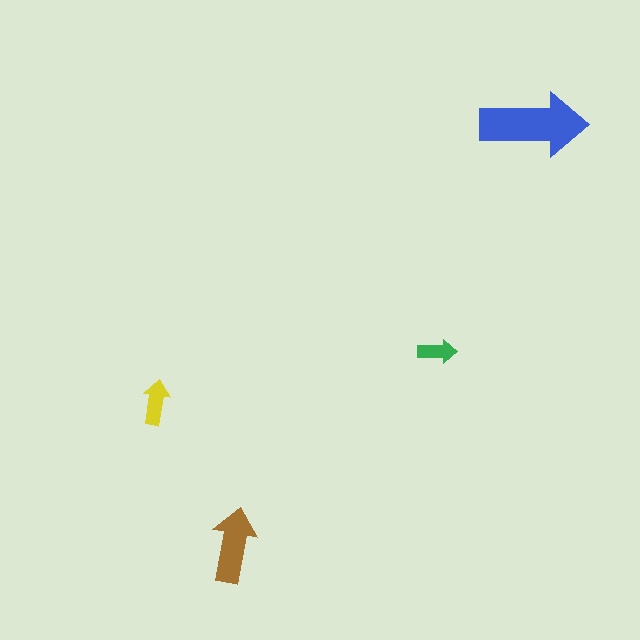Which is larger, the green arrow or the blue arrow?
The blue one.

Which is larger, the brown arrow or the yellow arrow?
The brown one.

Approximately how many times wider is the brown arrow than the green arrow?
About 2 times wider.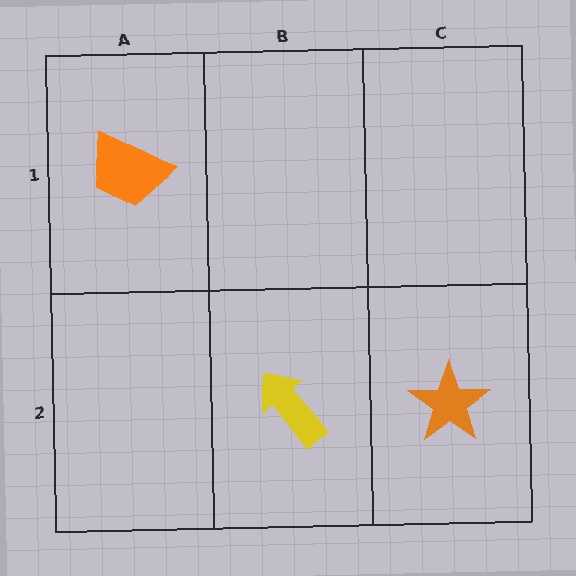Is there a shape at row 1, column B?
No, that cell is empty.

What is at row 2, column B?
A yellow arrow.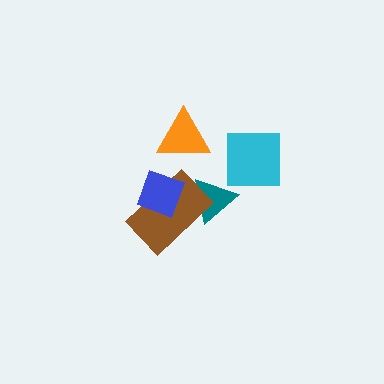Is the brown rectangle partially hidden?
Yes, it is partially covered by another shape.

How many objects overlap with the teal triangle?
1 object overlaps with the teal triangle.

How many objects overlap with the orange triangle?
0 objects overlap with the orange triangle.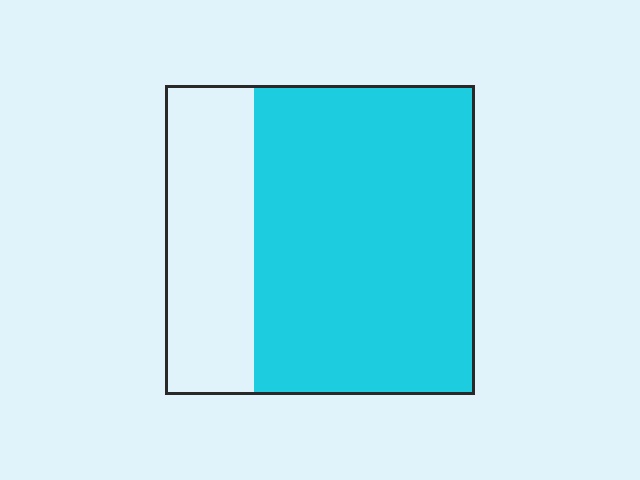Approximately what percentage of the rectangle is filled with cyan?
Approximately 70%.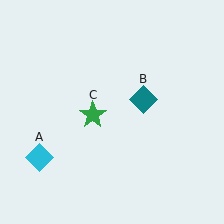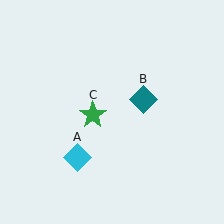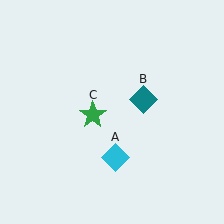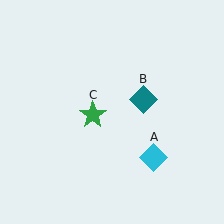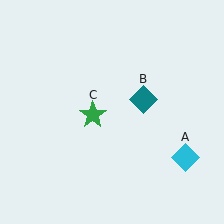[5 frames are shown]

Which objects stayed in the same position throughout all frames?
Teal diamond (object B) and green star (object C) remained stationary.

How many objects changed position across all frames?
1 object changed position: cyan diamond (object A).